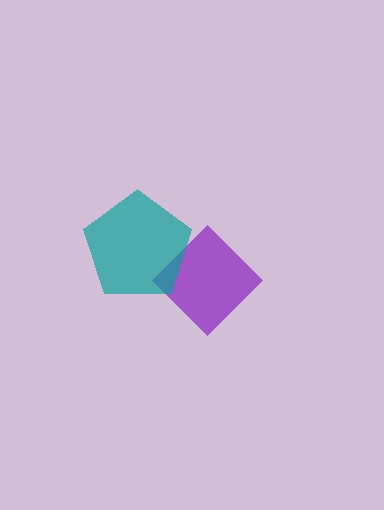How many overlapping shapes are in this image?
There are 2 overlapping shapes in the image.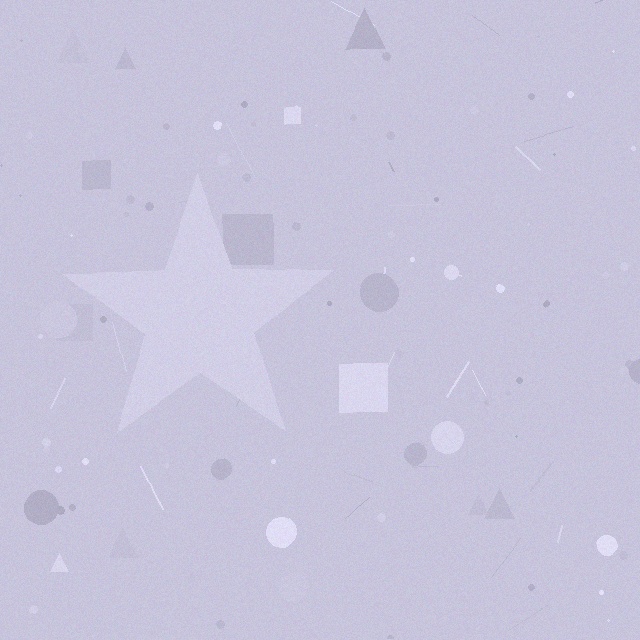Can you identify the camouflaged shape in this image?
The camouflaged shape is a star.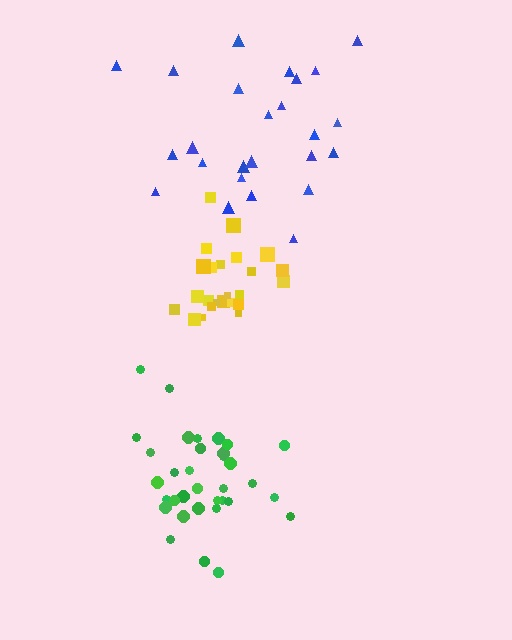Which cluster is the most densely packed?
Yellow.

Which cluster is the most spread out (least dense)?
Blue.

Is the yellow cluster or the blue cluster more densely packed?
Yellow.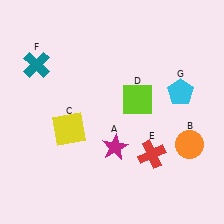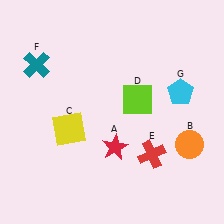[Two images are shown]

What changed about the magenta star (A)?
In Image 1, A is magenta. In Image 2, it changed to red.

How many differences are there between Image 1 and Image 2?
There is 1 difference between the two images.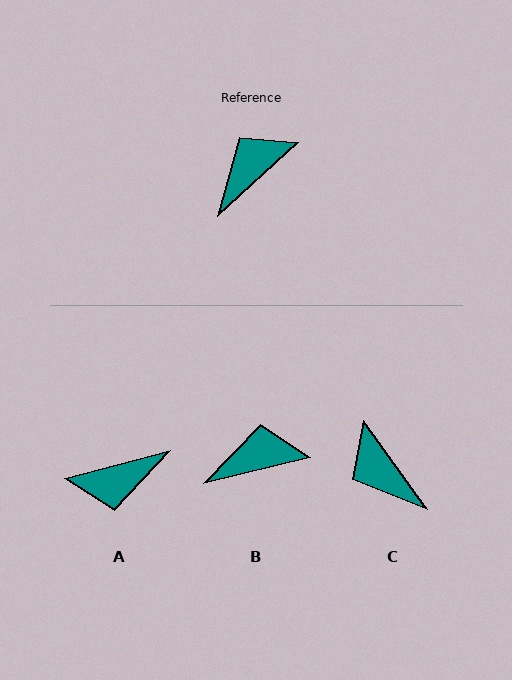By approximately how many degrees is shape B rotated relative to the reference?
Approximately 29 degrees clockwise.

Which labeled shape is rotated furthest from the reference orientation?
A, about 152 degrees away.